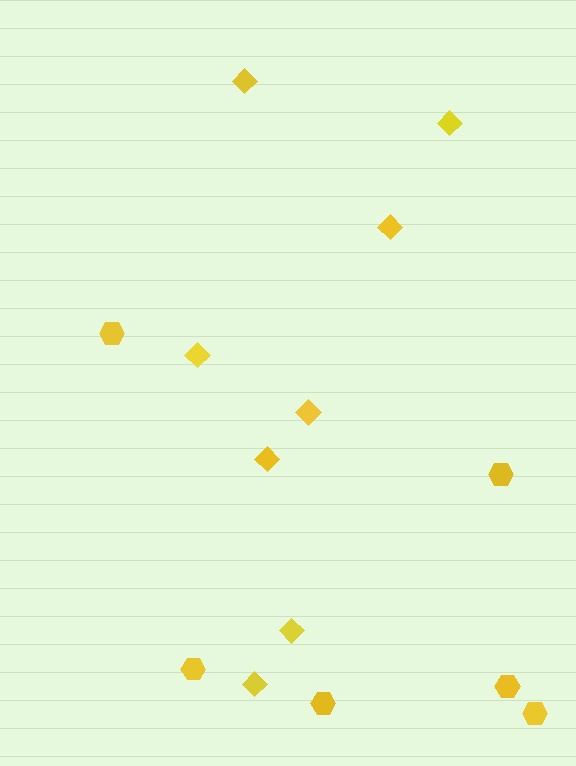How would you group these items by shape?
There are 2 groups: one group of diamonds (8) and one group of hexagons (6).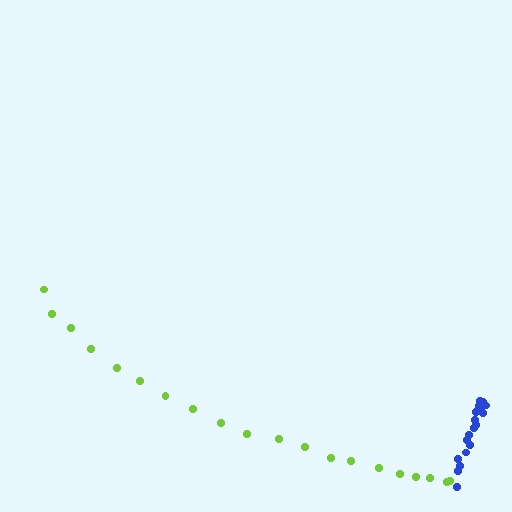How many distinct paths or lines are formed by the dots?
There are 2 distinct paths.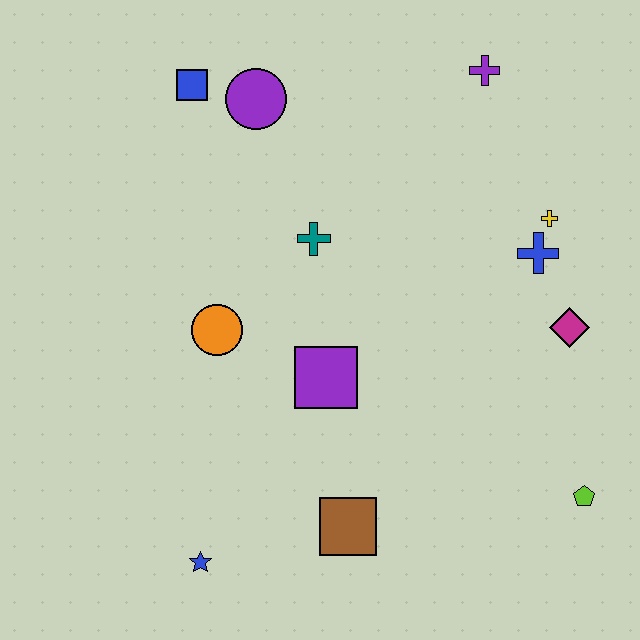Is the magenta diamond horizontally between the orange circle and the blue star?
No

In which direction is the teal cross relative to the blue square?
The teal cross is below the blue square.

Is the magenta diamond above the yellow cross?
No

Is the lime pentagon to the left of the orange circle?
No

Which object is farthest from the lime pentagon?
The blue square is farthest from the lime pentagon.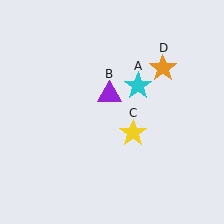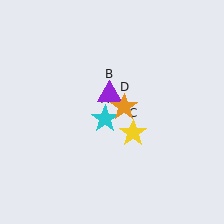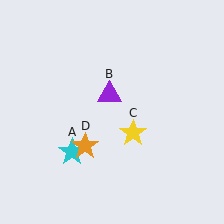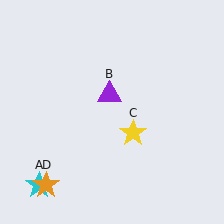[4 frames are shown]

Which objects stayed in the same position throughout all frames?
Purple triangle (object B) and yellow star (object C) remained stationary.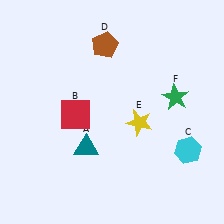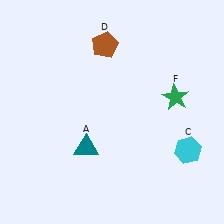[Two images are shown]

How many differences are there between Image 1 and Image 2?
There are 2 differences between the two images.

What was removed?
The red square (B), the yellow star (E) were removed in Image 2.